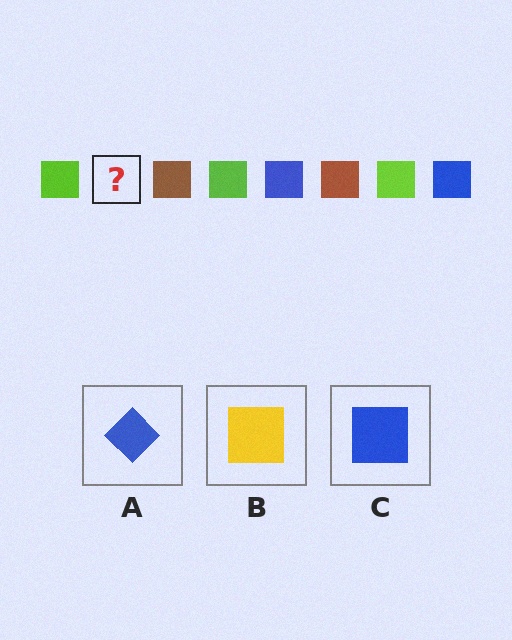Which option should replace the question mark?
Option C.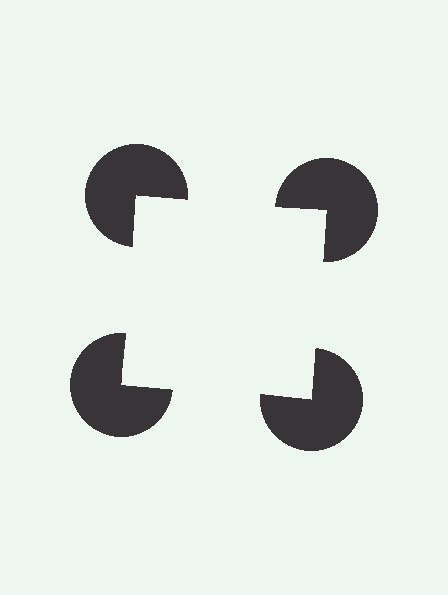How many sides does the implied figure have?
4 sides.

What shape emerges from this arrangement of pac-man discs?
An illusory square — its edges are inferred from the aligned wedge cuts in the pac-man discs, not physically drawn.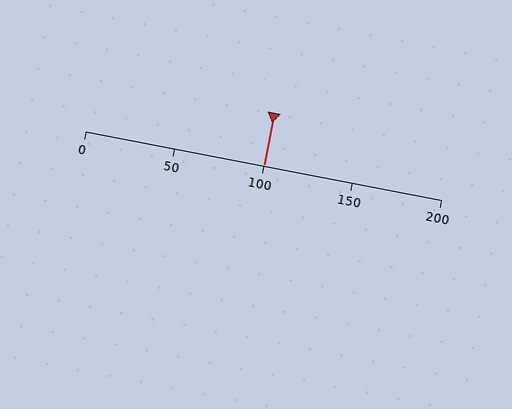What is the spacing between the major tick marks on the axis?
The major ticks are spaced 50 apart.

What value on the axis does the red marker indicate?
The marker indicates approximately 100.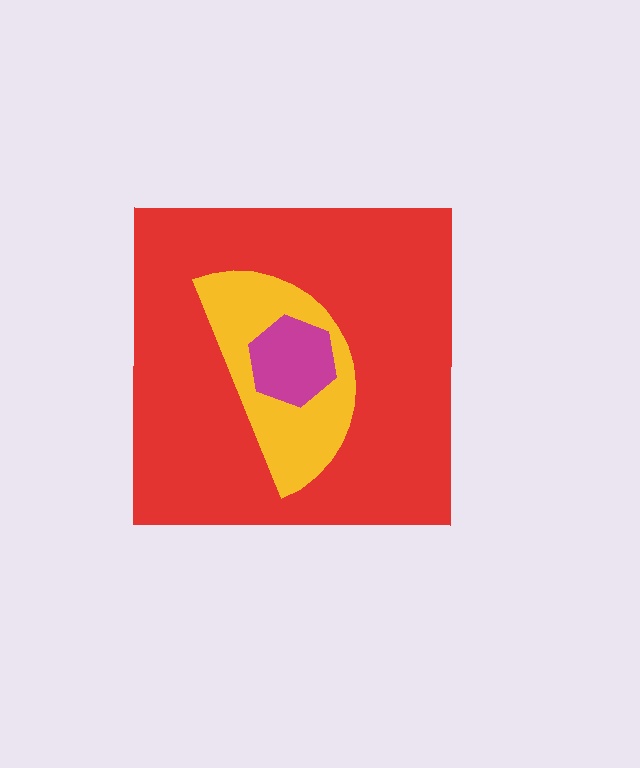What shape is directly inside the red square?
The yellow semicircle.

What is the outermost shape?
The red square.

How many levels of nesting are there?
3.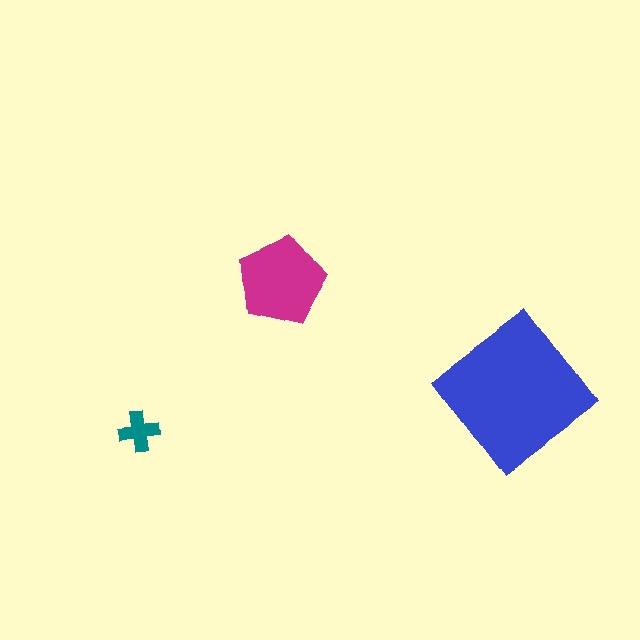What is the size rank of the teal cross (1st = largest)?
3rd.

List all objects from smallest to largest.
The teal cross, the magenta pentagon, the blue diamond.